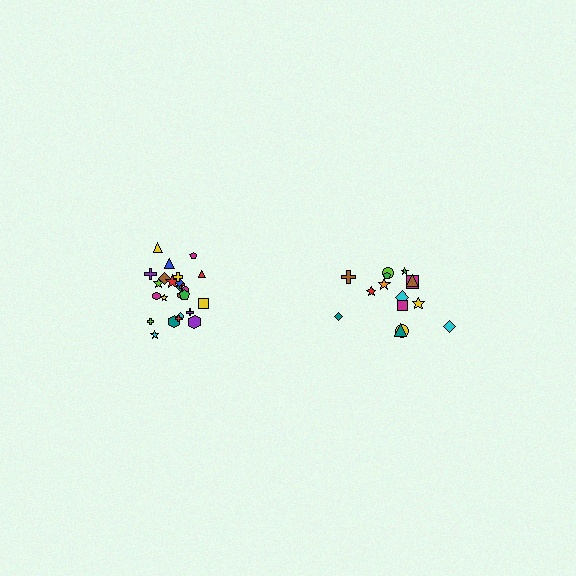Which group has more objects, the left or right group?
The left group.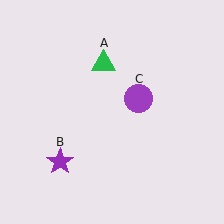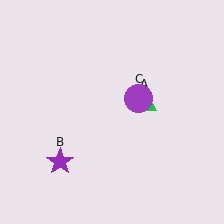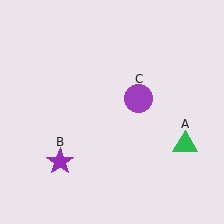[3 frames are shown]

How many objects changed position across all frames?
1 object changed position: green triangle (object A).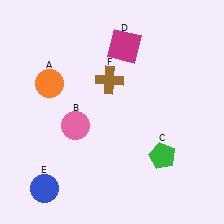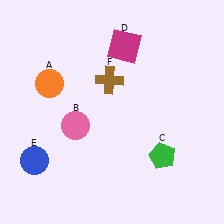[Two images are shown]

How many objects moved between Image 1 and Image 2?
1 object moved between the two images.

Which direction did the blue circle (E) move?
The blue circle (E) moved up.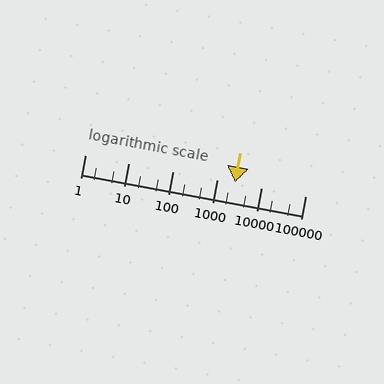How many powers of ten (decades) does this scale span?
The scale spans 5 decades, from 1 to 100000.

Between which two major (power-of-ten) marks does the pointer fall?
The pointer is between 1000 and 10000.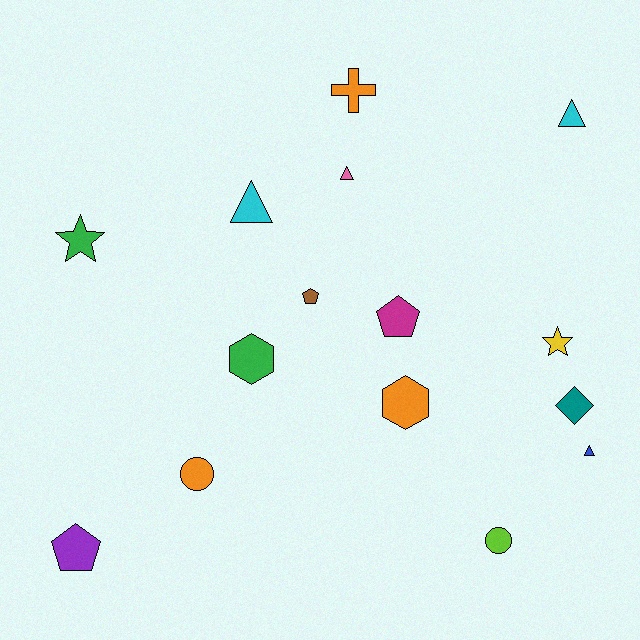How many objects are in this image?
There are 15 objects.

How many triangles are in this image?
There are 4 triangles.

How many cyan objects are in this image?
There are 2 cyan objects.